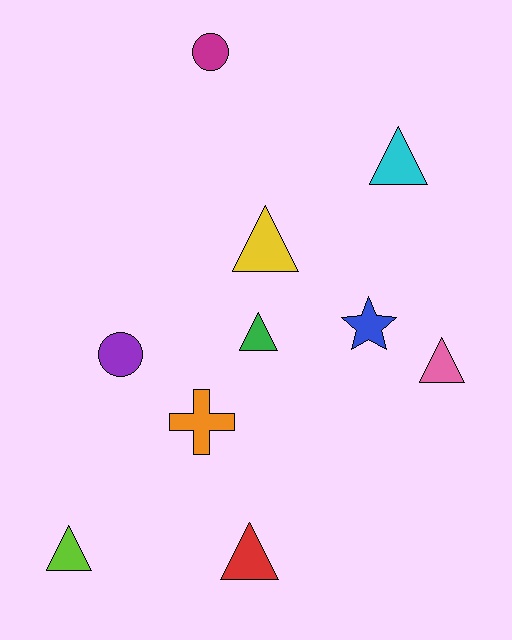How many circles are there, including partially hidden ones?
There are 2 circles.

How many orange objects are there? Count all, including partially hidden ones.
There is 1 orange object.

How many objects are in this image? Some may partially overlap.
There are 10 objects.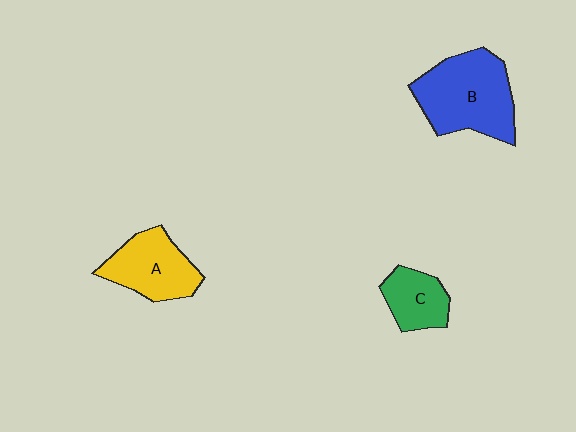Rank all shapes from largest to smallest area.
From largest to smallest: B (blue), A (yellow), C (green).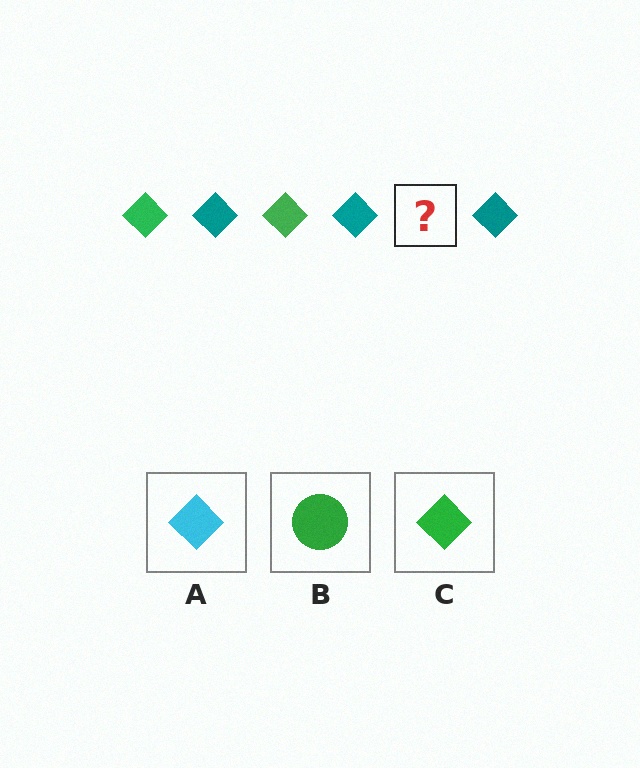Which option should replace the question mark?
Option C.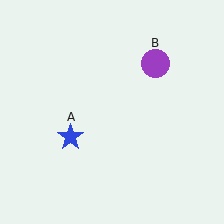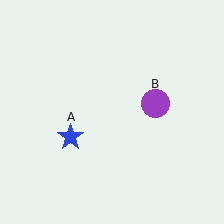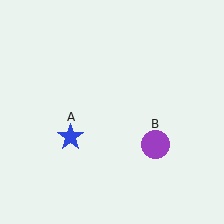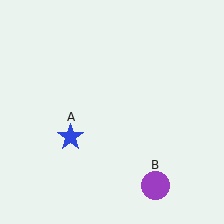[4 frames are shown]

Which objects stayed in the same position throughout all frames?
Blue star (object A) remained stationary.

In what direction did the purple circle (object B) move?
The purple circle (object B) moved down.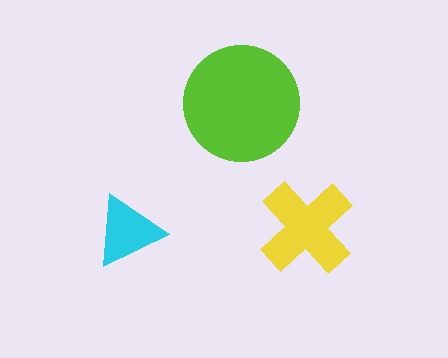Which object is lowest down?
The cyan triangle is bottommost.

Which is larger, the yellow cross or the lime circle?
The lime circle.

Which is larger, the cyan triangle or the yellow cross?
The yellow cross.